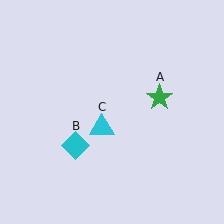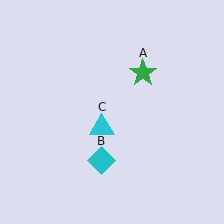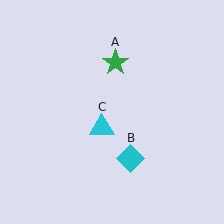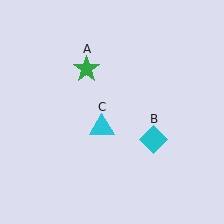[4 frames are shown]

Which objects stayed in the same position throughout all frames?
Cyan triangle (object C) remained stationary.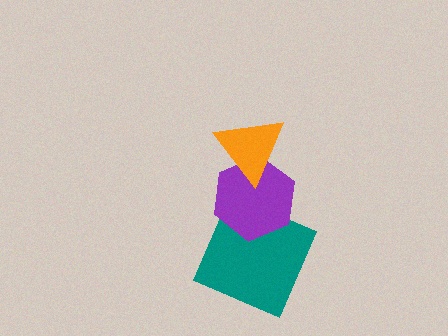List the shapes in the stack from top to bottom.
From top to bottom: the orange triangle, the purple hexagon, the teal square.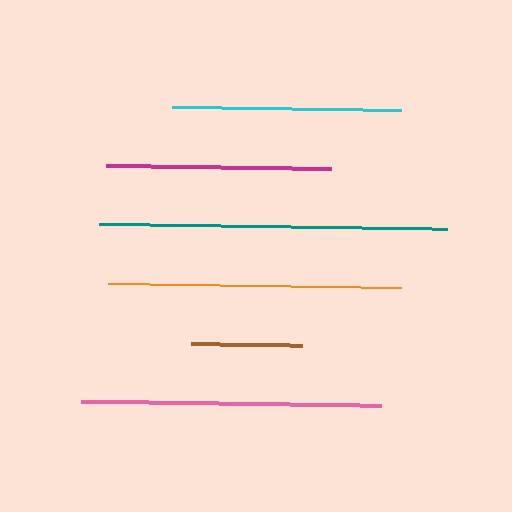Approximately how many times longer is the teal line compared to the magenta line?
The teal line is approximately 1.6 times the length of the magenta line.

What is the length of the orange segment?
The orange segment is approximately 294 pixels long.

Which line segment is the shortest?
The brown line is the shortest at approximately 112 pixels.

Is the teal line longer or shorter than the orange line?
The teal line is longer than the orange line.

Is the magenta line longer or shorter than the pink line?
The pink line is longer than the magenta line.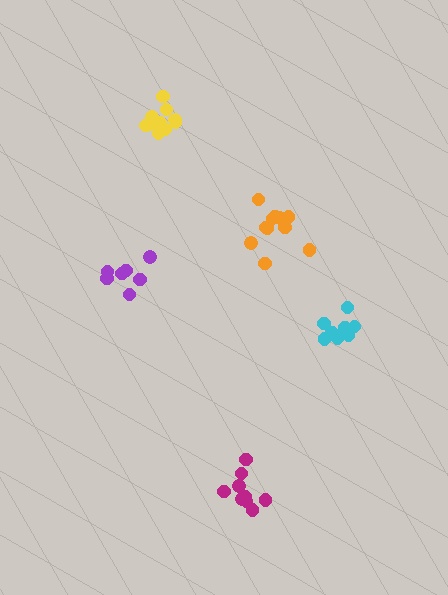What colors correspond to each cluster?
The clusters are colored: cyan, purple, magenta, orange, yellow.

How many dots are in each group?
Group 1: 8 dots, Group 2: 7 dots, Group 3: 9 dots, Group 4: 11 dots, Group 5: 10 dots (45 total).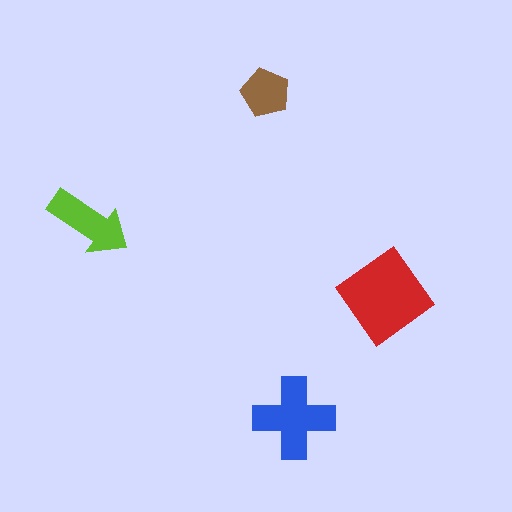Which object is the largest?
The red diamond.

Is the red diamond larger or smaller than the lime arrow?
Larger.